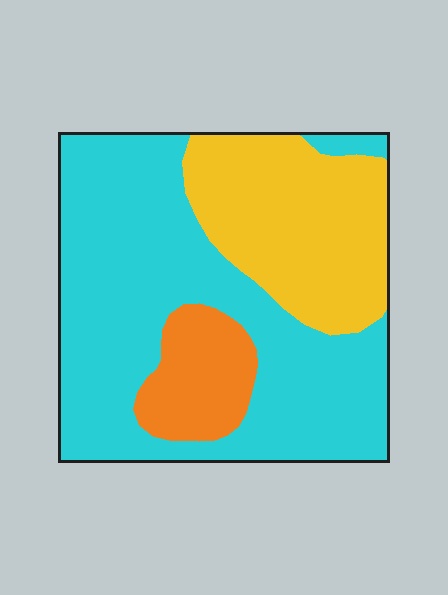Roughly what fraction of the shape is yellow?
Yellow covers around 30% of the shape.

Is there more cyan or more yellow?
Cyan.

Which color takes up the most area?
Cyan, at roughly 60%.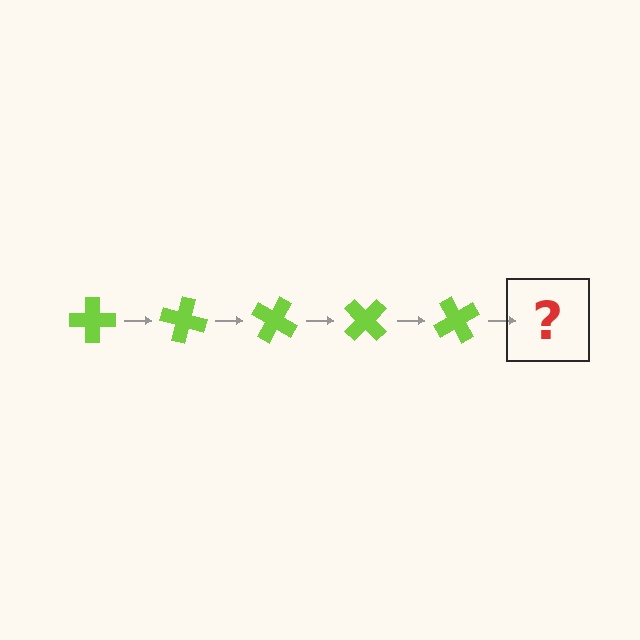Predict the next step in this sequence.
The next step is a lime cross rotated 75 degrees.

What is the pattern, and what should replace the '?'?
The pattern is that the cross rotates 15 degrees each step. The '?' should be a lime cross rotated 75 degrees.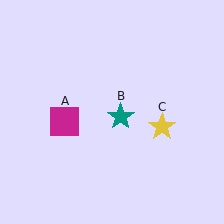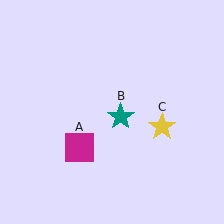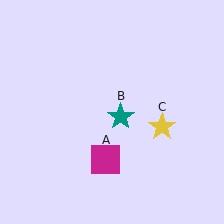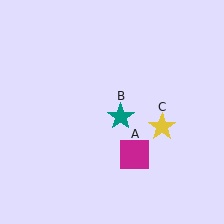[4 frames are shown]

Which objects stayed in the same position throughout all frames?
Teal star (object B) and yellow star (object C) remained stationary.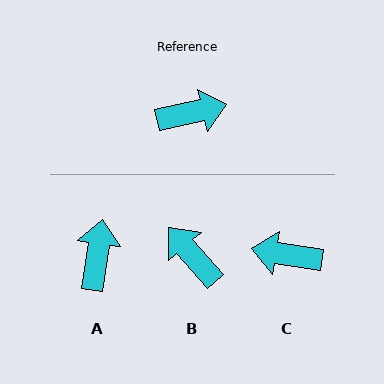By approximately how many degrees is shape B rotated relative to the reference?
Approximately 119 degrees counter-clockwise.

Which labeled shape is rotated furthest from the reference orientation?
C, about 158 degrees away.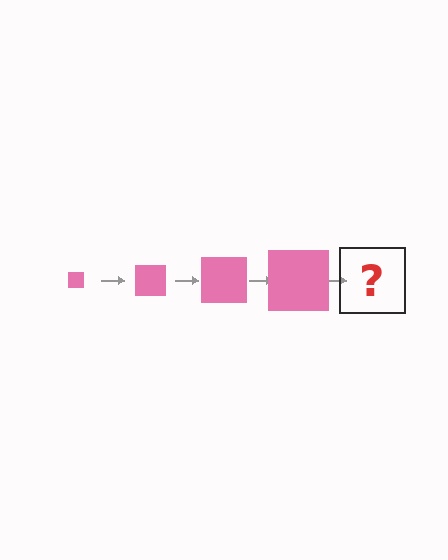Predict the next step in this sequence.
The next step is a pink square, larger than the previous one.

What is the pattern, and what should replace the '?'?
The pattern is that the square gets progressively larger each step. The '?' should be a pink square, larger than the previous one.